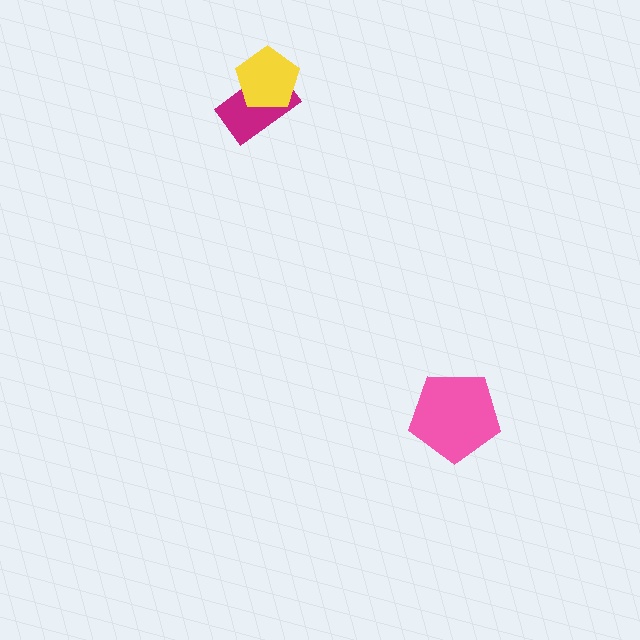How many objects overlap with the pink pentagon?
0 objects overlap with the pink pentagon.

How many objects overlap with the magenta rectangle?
1 object overlaps with the magenta rectangle.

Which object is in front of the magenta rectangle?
The yellow pentagon is in front of the magenta rectangle.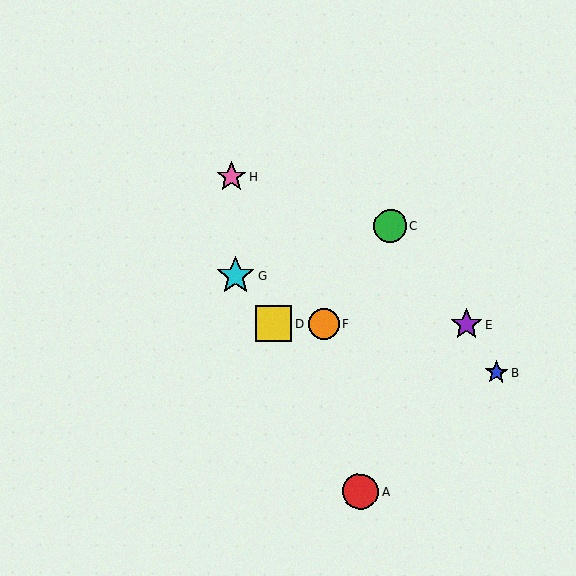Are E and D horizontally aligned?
Yes, both are at y≈325.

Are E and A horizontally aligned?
No, E is at y≈325 and A is at y≈492.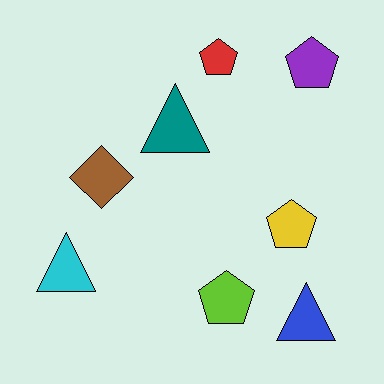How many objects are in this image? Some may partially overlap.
There are 8 objects.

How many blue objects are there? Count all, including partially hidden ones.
There is 1 blue object.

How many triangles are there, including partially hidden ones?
There are 3 triangles.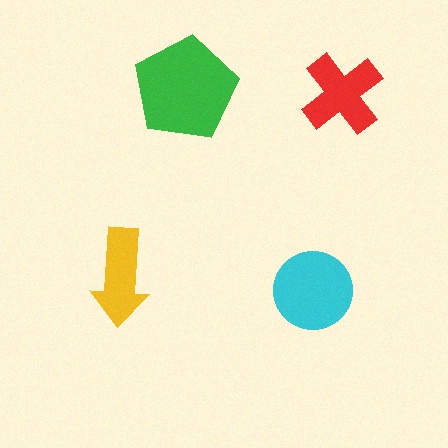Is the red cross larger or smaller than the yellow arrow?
Larger.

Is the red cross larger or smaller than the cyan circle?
Smaller.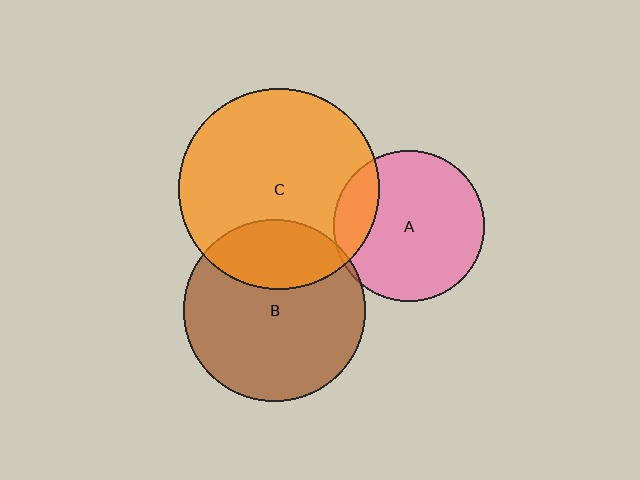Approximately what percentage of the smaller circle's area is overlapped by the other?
Approximately 5%.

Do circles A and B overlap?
Yes.